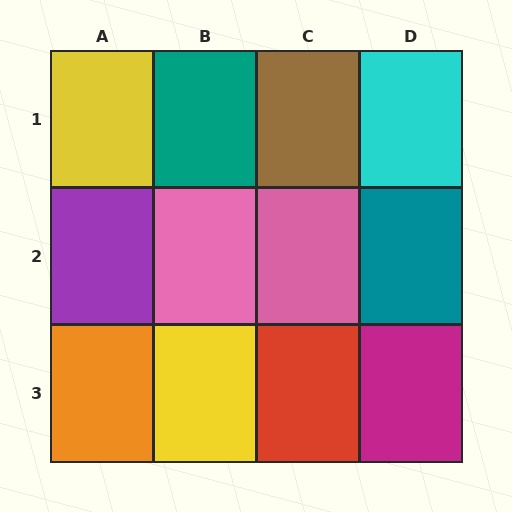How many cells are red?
1 cell is red.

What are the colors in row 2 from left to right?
Purple, pink, pink, teal.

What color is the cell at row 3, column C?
Red.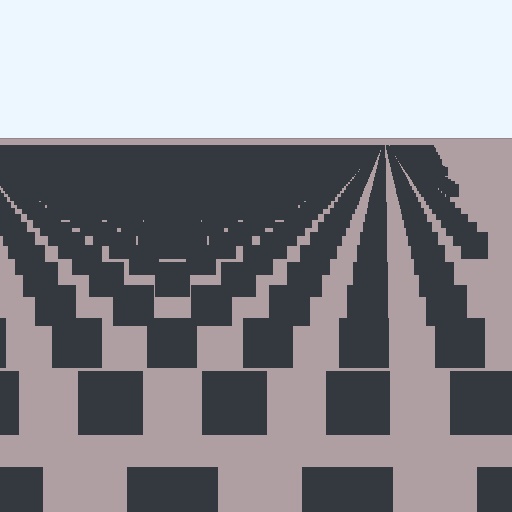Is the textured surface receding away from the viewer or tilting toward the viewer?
The surface is receding away from the viewer. Texture elements get smaller and denser toward the top.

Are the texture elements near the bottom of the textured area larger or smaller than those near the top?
Larger. Near the bottom, elements are closer to the viewer and appear at a bigger on-screen size.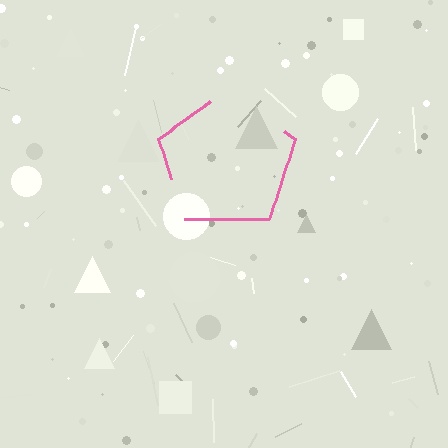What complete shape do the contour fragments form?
The contour fragments form a pentagon.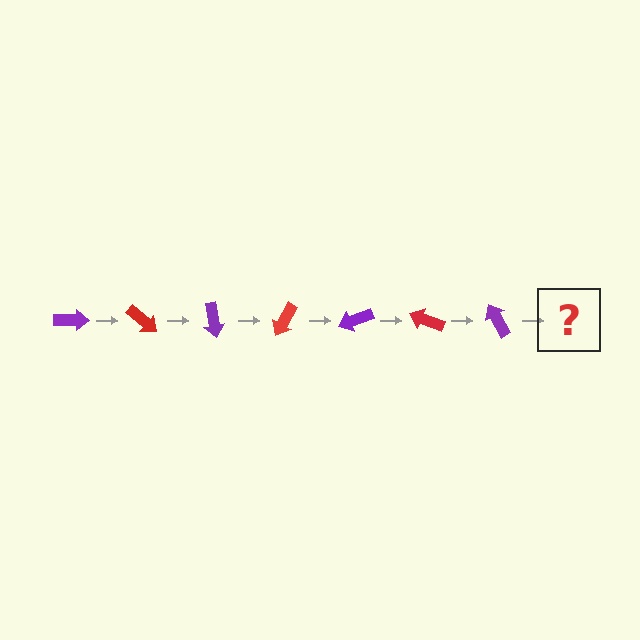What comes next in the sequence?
The next element should be a red arrow, rotated 280 degrees from the start.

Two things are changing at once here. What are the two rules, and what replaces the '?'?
The two rules are that it rotates 40 degrees each step and the color cycles through purple and red. The '?' should be a red arrow, rotated 280 degrees from the start.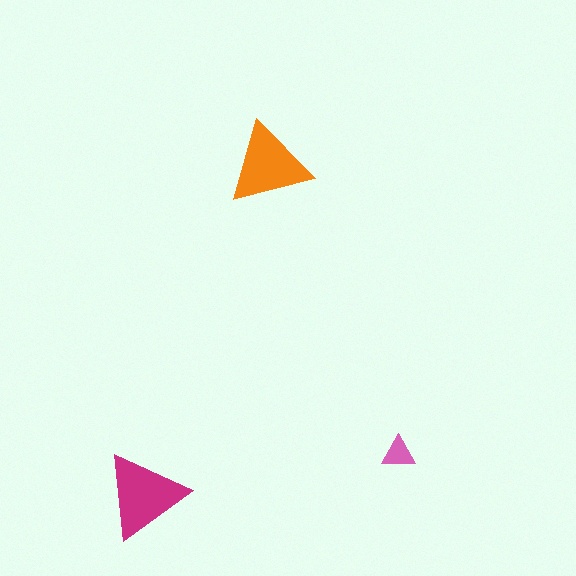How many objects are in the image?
There are 3 objects in the image.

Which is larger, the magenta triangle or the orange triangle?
The magenta one.